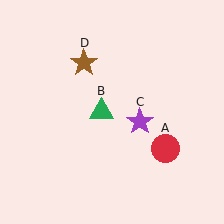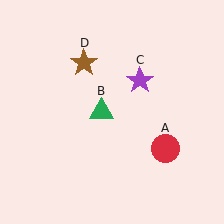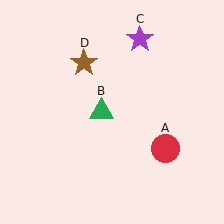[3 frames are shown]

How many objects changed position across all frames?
1 object changed position: purple star (object C).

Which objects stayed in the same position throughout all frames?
Red circle (object A) and green triangle (object B) and brown star (object D) remained stationary.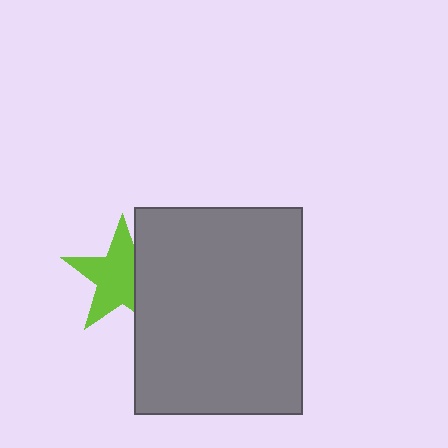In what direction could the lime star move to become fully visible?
The lime star could move left. That would shift it out from behind the gray rectangle entirely.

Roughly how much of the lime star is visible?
Most of it is visible (roughly 68%).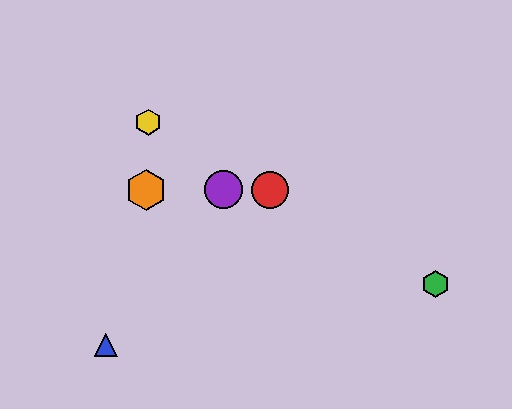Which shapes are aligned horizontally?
The red circle, the purple circle, the orange hexagon are aligned horizontally.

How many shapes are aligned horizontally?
3 shapes (the red circle, the purple circle, the orange hexagon) are aligned horizontally.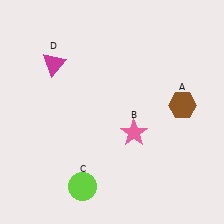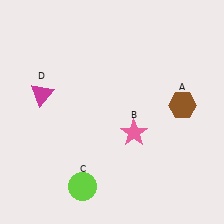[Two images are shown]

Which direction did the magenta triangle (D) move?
The magenta triangle (D) moved down.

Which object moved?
The magenta triangle (D) moved down.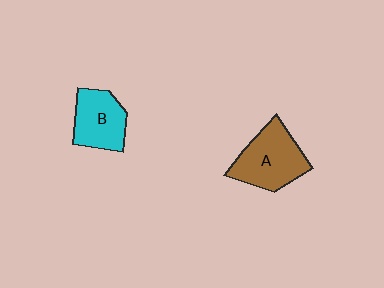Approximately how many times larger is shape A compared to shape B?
Approximately 1.3 times.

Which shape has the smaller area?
Shape B (cyan).